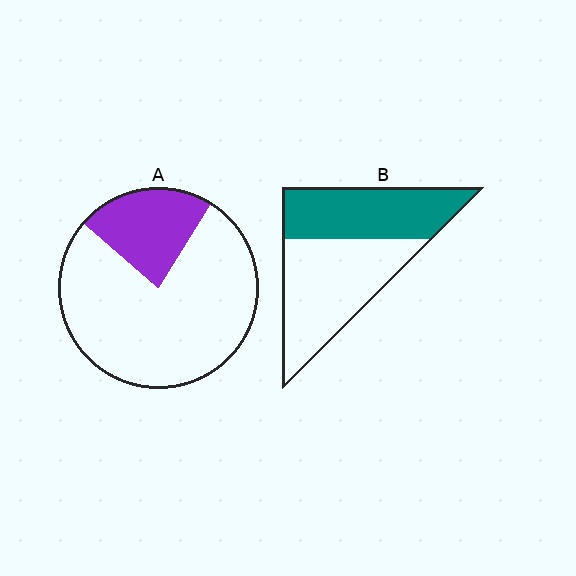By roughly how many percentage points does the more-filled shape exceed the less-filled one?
By roughly 20 percentage points (B over A).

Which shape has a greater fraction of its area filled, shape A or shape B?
Shape B.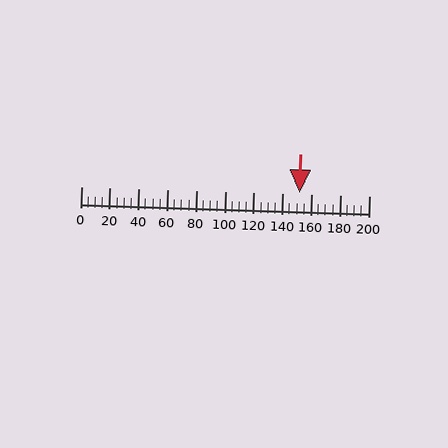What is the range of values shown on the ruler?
The ruler shows values from 0 to 200.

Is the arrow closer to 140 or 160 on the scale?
The arrow is closer to 160.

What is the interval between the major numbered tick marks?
The major tick marks are spaced 20 units apart.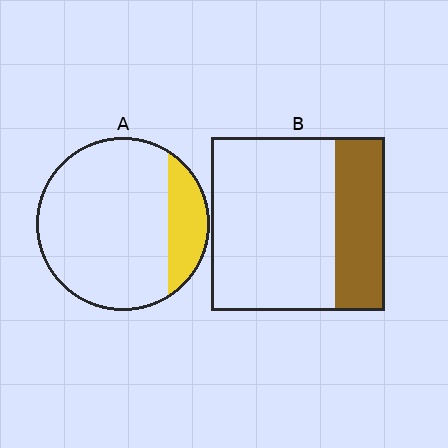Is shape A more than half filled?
No.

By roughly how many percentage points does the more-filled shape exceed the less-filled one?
By roughly 10 percentage points (B over A).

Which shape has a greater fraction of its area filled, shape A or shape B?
Shape B.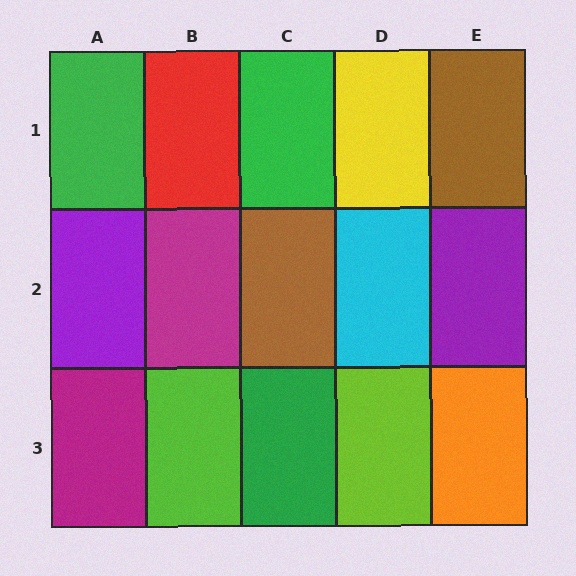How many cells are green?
3 cells are green.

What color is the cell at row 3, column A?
Magenta.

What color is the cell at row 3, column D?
Lime.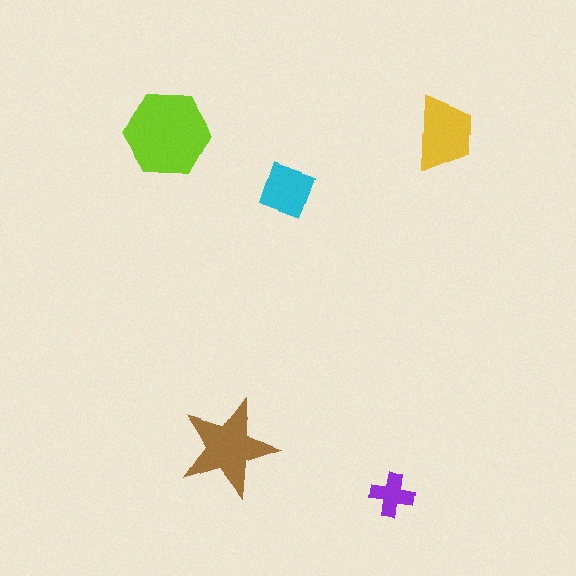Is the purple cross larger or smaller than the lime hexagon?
Smaller.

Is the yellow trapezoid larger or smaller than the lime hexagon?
Smaller.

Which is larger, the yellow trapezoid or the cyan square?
The yellow trapezoid.